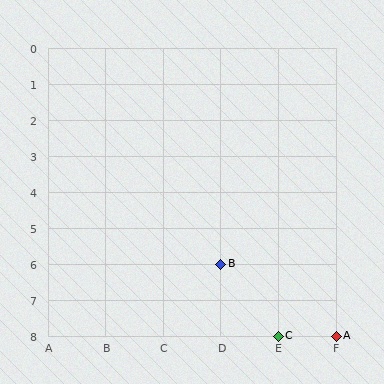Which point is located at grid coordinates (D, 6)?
Point B is at (D, 6).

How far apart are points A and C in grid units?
Points A and C are 1 column apart.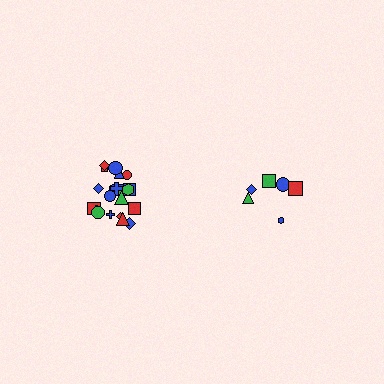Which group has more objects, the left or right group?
The left group.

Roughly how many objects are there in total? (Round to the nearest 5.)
Roughly 30 objects in total.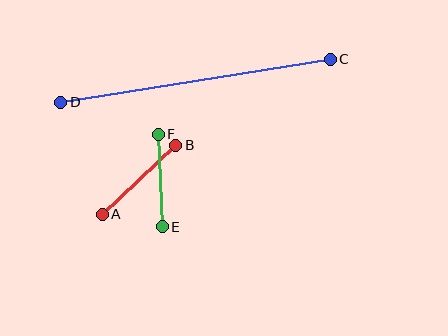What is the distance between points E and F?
The distance is approximately 93 pixels.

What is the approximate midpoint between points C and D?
The midpoint is at approximately (196, 81) pixels.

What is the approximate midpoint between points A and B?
The midpoint is at approximately (139, 180) pixels.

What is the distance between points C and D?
The distance is approximately 273 pixels.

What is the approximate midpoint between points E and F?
The midpoint is at approximately (160, 180) pixels.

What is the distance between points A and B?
The distance is approximately 101 pixels.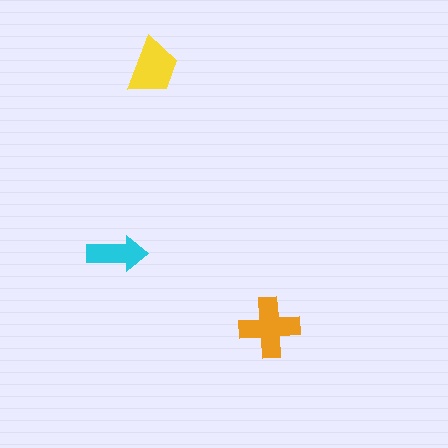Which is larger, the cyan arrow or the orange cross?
The orange cross.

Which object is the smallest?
The cyan arrow.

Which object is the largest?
The orange cross.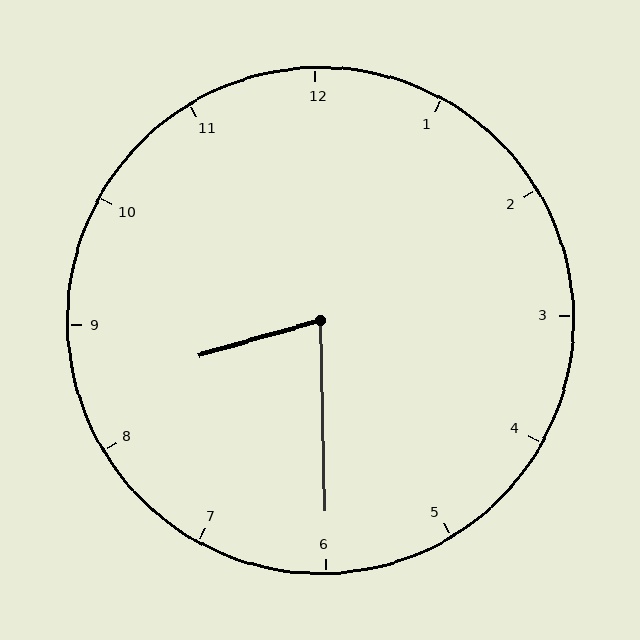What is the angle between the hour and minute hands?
Approximately 75 degrees.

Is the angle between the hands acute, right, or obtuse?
It is acute.